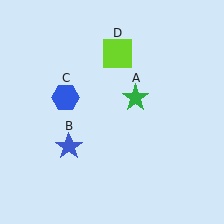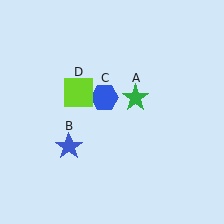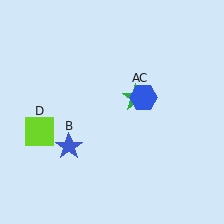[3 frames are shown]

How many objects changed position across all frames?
2 objects changed position: blue hexagon (object C), lime square (object D).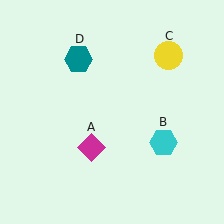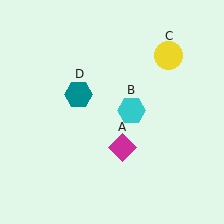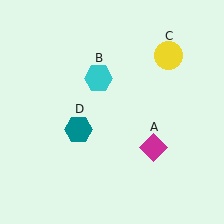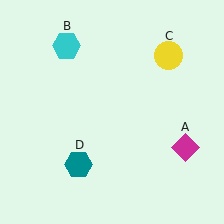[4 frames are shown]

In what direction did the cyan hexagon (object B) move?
The cyan hexagon (object B) moved up and to the left.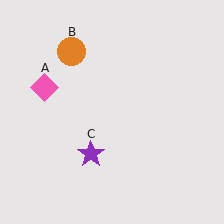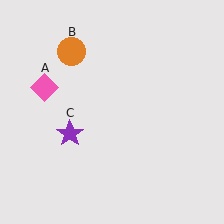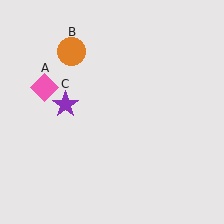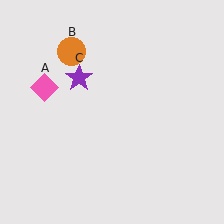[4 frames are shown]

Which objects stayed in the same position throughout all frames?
Pink diamond (object A) and orange circle (object B) remained stationary.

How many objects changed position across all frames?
1 object changed position: purple star (object C).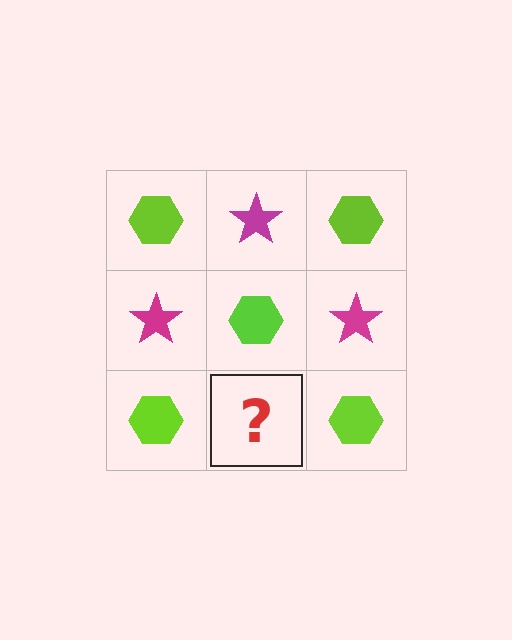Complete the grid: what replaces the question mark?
The question mark should be replaced with a magenta star.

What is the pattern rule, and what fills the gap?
The rule is that it alternates lime hexagon and magenta star in a checkerboard pattern. The gap should be filled with a magenta star.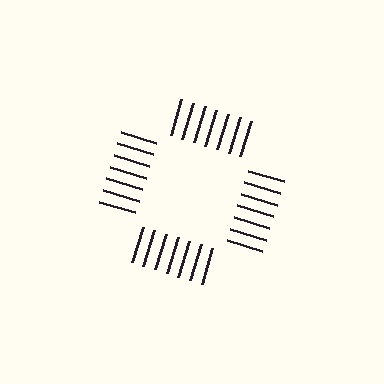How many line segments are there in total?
28 — 7 along each of the 4 edges.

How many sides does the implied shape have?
4 sides — the line-ends trace a square.